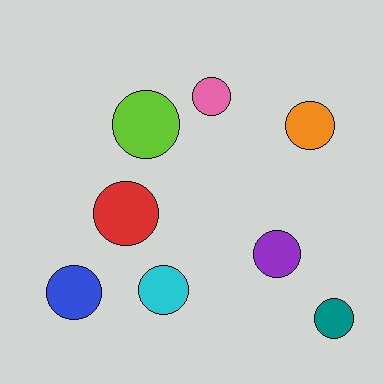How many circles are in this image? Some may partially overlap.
There are 8 circles.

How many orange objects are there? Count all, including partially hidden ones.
There is 1 orange object.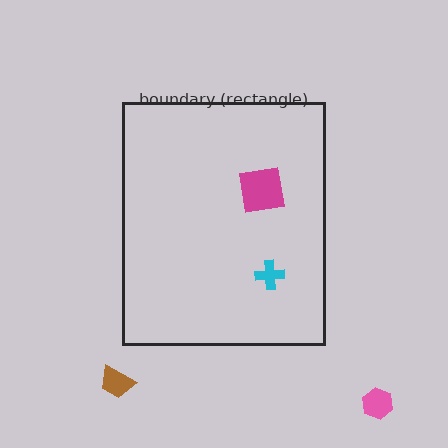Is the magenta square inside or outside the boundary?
Inside.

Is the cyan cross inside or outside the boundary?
Inside.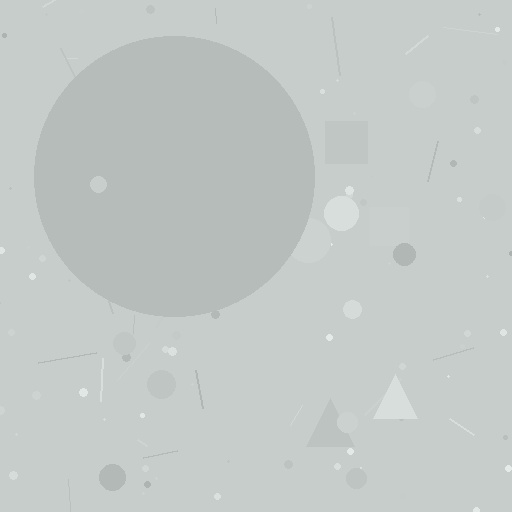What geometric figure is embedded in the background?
A circle is embedded in the background.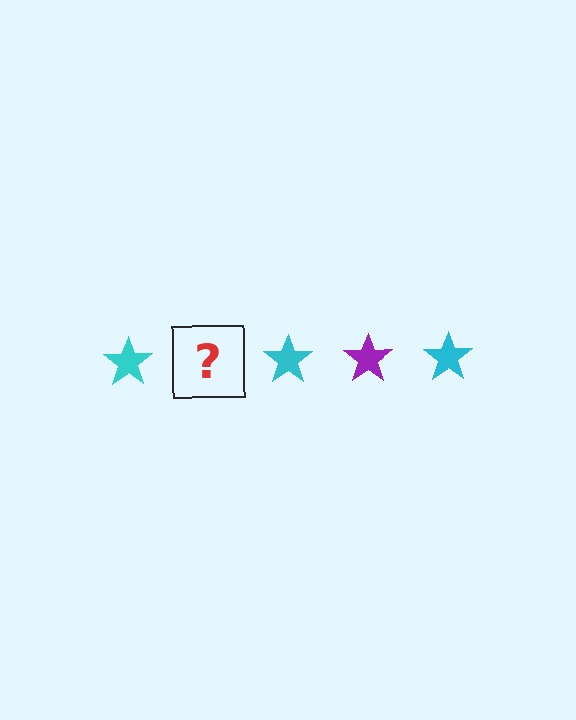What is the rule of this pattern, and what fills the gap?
The rule is that the pattern cycles through cyan, purple stars. The gap should be filled with a purple star.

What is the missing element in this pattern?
The missing element is a purple star.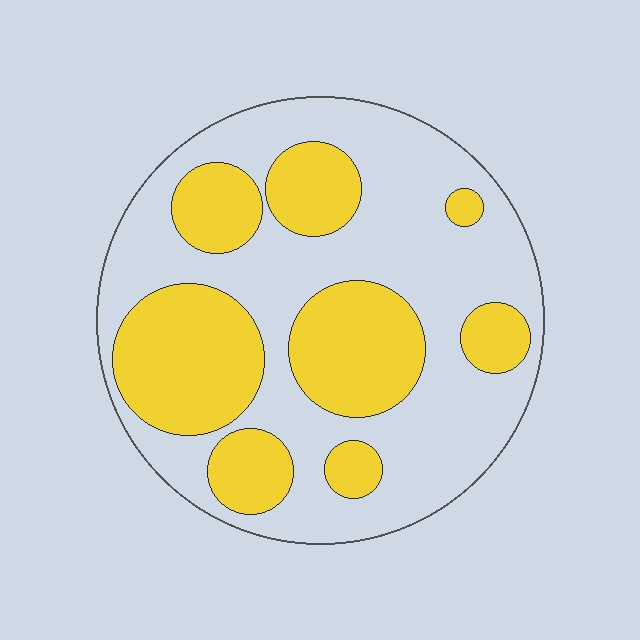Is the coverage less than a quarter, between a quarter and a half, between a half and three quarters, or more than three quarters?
Between a quarter and a half.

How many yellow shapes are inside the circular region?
8.